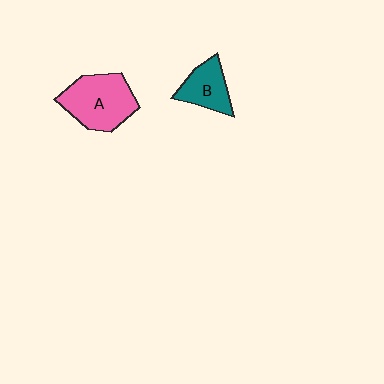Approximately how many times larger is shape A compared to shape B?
Approximately 1.7 times.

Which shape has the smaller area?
Shape B (teal).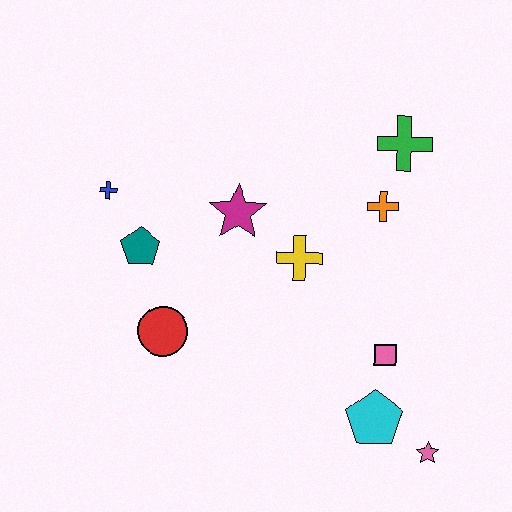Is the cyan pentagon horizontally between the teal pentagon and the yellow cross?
No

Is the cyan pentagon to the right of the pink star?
No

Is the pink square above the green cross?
No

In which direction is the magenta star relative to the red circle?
The magenta star is above the red circle.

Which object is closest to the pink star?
The cyan pentagon is closest to the pink star.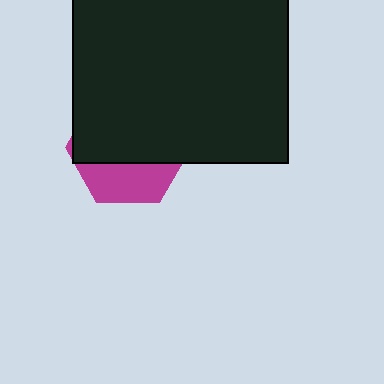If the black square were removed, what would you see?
You would see the complete magenta hexagon.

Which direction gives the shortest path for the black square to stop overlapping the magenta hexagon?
Moving up gives the shortest separation.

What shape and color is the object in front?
The object in front is a black square.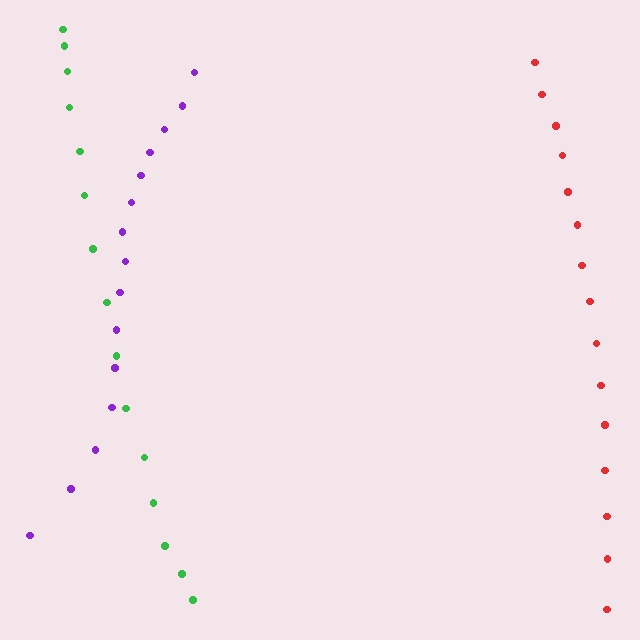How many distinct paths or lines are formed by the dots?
There are 3 distinct paths.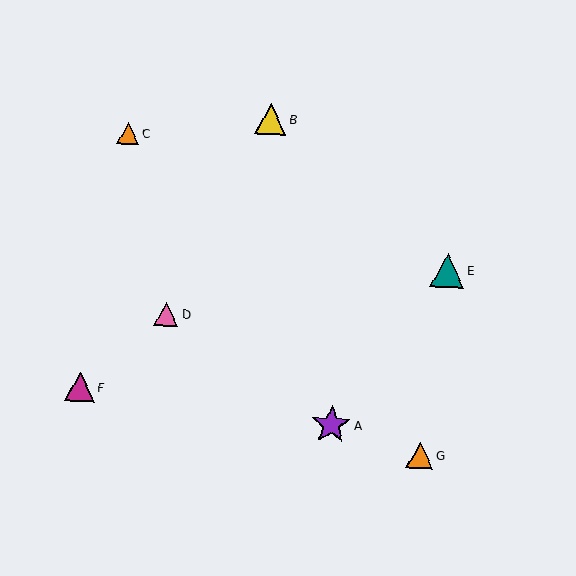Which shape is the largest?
The purple star (labeled A) is the largest.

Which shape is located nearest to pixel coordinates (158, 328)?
The pink triangle (labeled D) at (166, 314) is nearest to that location.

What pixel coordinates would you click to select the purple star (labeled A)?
Click at (331, 425) to select the purple star A.